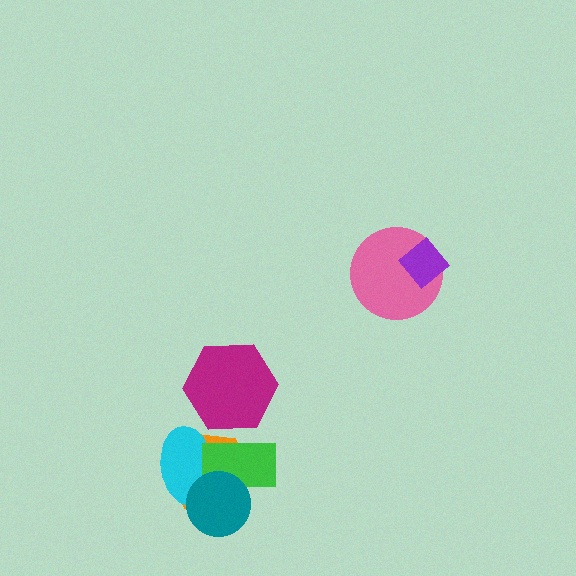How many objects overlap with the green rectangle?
3 objects overlap with the green rectangle.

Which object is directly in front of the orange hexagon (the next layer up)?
The cyan ellipse is directly in front of the orange hexagon.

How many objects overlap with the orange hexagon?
3 objects overlap with the orange hexagon.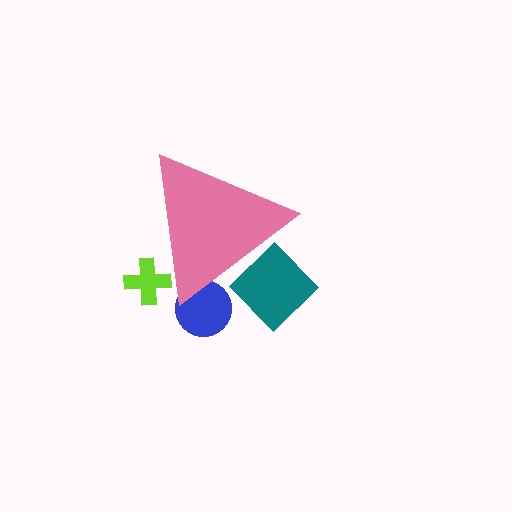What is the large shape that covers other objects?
A pink triangle.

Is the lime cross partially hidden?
Yes, the lime cross is partially hidden behind the pink triangle.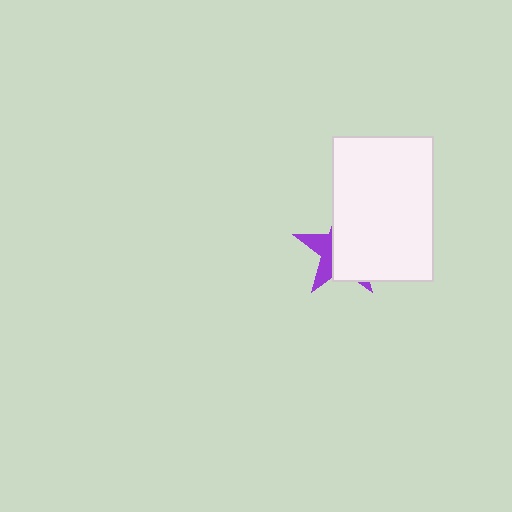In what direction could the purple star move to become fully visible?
The purple star could move left. That would shift it out from behind the white rectangle entirely.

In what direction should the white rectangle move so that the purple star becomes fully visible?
The white rectangle should move right. That is the shortest direction to clear the overlap and leave the purple star fully visible.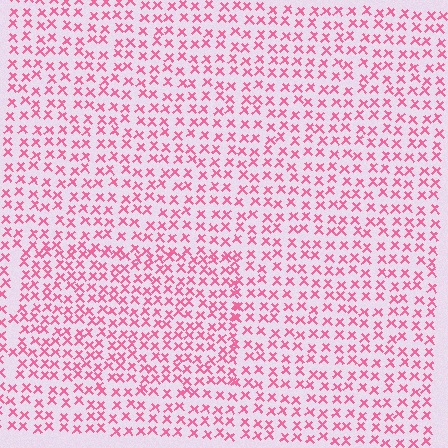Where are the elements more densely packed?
The elements are more densely packed inside the rectangle boundary.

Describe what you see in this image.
The image contains small pink elements arranged at two different densities. A rectangle-shaped region is visible where the elements are more densely packed than the surrounding area.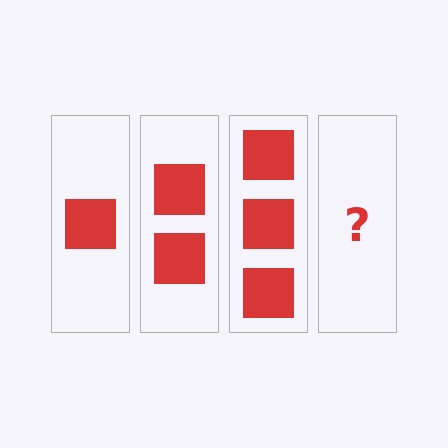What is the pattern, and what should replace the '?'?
The pattern is that each step adds one more square. The '?' should be 4 squares.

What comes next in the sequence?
The next element should be 4 squares.